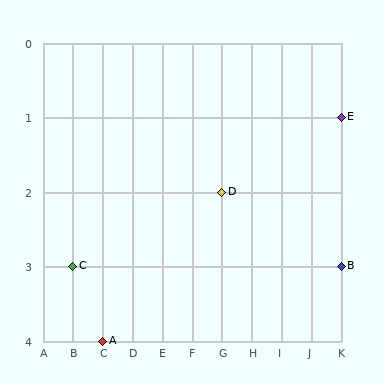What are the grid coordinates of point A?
Point A is at grid coordinates (C, 4).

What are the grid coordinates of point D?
Point D is at grid coordinates (G, 2).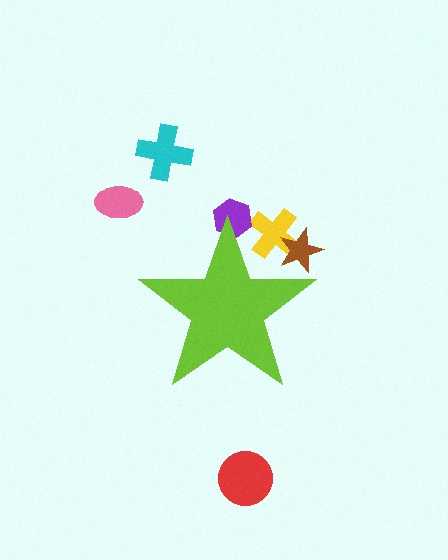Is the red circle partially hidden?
No, the red circle is fully visible.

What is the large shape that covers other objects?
A lime star.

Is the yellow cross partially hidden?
Yes, the yellow cross is partially hidden behind the lime star.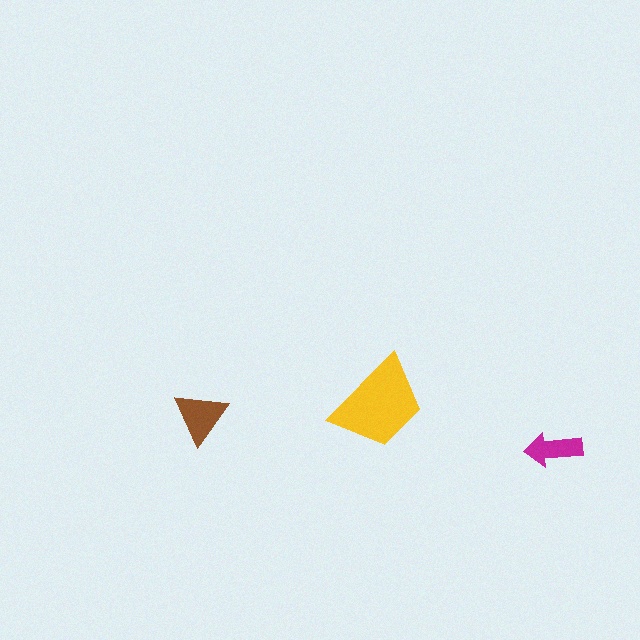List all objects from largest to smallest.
The yellow trapezoid, the brown triangle, the magenta arrow.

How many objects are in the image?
There are 3 objects in the image.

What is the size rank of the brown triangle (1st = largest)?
2nd.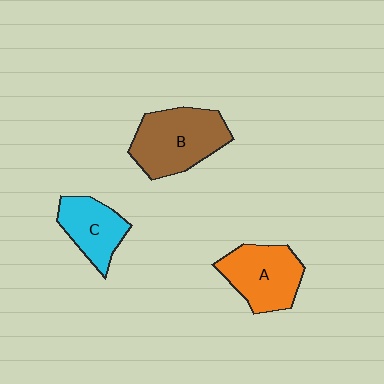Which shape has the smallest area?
Shape C (cyan).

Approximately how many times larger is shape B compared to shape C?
Approximately 1.5 times.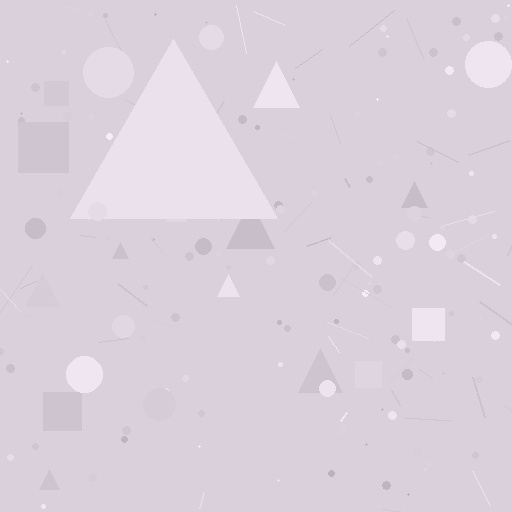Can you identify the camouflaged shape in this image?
The camouflaged shape is a triangle.